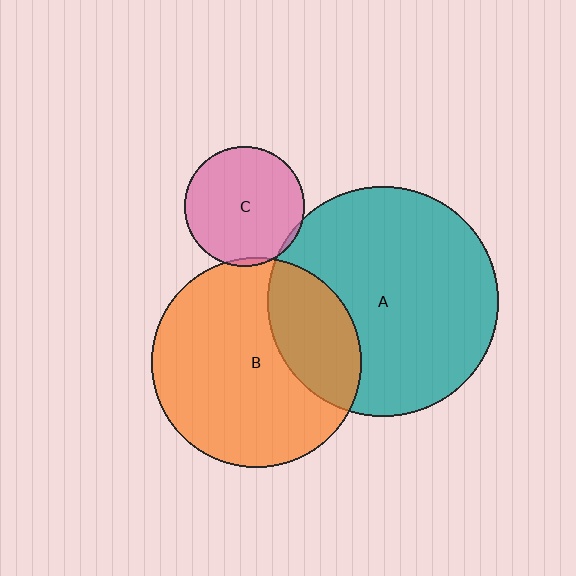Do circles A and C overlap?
Yes.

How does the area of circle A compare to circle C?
Approximately 3.7 times.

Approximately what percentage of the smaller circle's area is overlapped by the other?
Approximately 5%.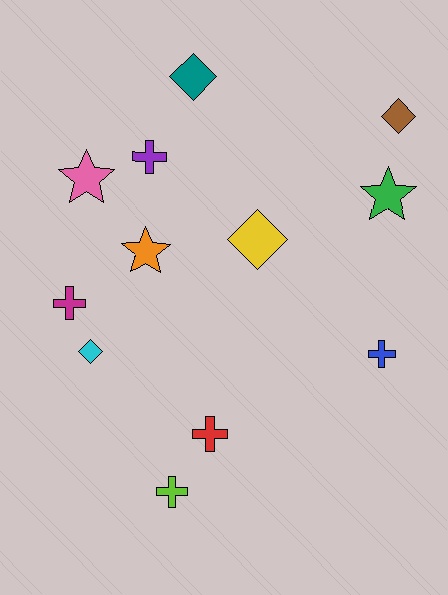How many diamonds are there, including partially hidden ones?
There are 4 diamonds.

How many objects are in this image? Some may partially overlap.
There are 12 objects.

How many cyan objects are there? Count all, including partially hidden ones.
There is 1 cyan object.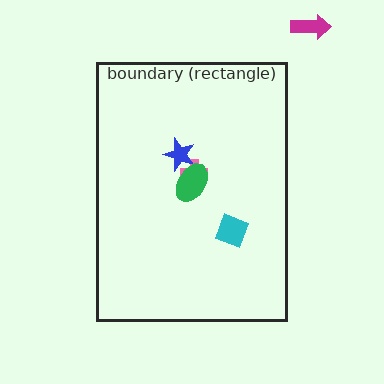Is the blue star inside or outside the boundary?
Inside.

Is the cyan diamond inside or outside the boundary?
Inside.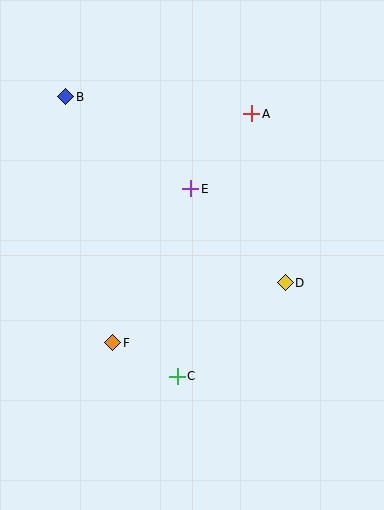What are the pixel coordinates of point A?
Point A is at (252, 114).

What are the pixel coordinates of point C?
Point C is at (177, 376).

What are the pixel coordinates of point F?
Point F is at (113, 343).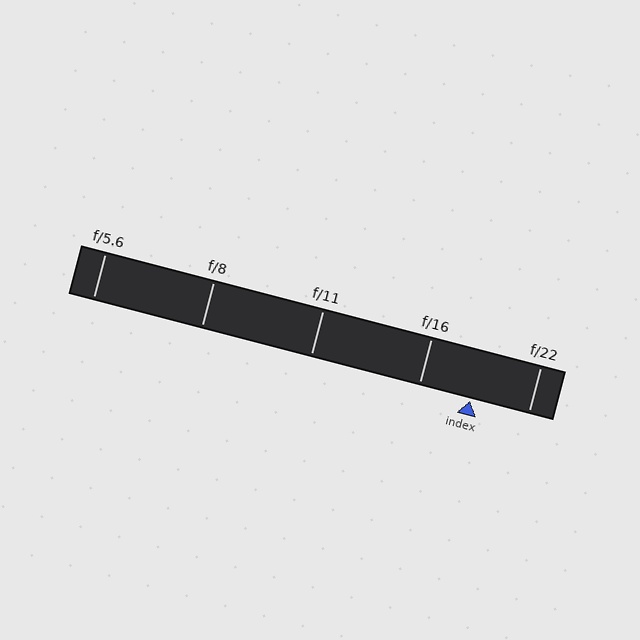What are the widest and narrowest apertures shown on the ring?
The widest aperture shown is f/5.6 and the narrowest is f/22.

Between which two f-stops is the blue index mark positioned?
The index mark is between f/16 and f/22.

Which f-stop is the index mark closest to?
The index mark is closest to f/16.